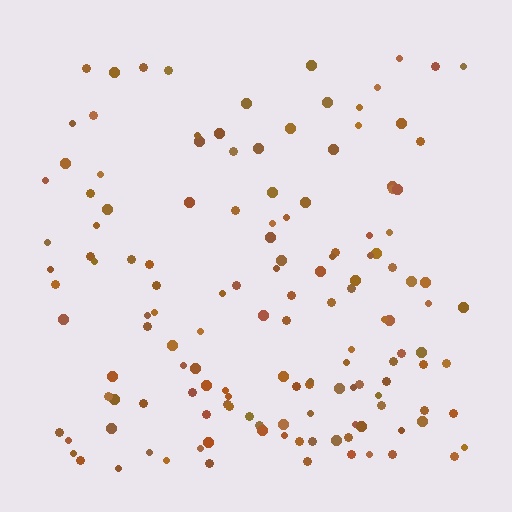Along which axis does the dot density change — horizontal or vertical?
Vertical.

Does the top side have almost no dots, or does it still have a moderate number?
Still a moderate number, just noticeably fewer than the bottom.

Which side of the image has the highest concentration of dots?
The bottom.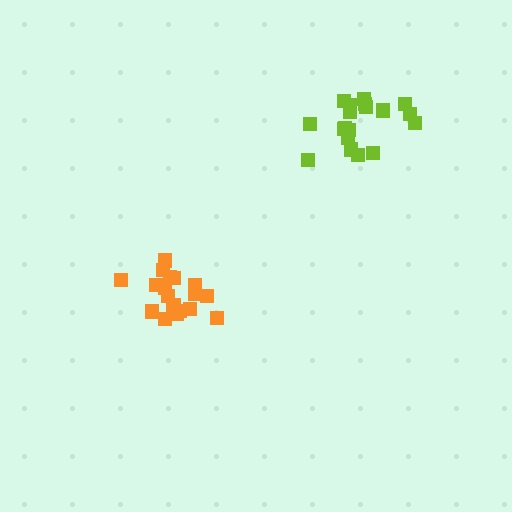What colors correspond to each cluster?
The clusters are colored: orange, lime.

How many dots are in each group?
Group 1: 18 dots, Group 2: 19 dots (37 total).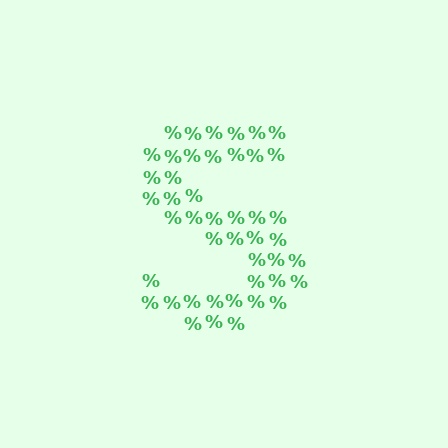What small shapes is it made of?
It is made of small percent signs.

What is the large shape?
The large shape is the letter S.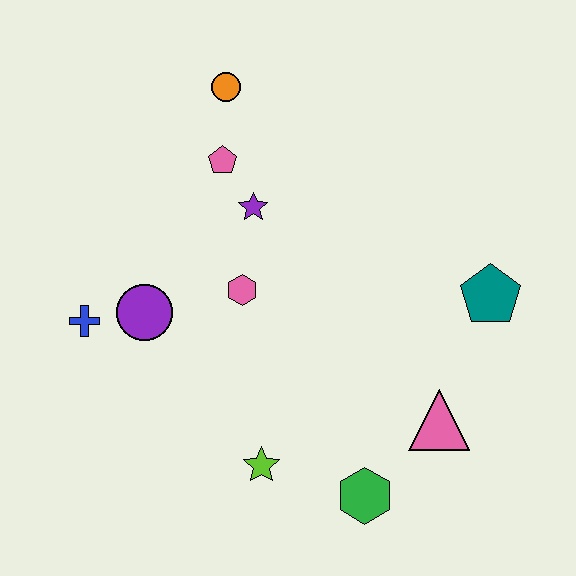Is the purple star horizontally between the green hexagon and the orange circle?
Yes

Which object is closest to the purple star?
The pink pentagon is closest to the purple star.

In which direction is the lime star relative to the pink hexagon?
The lime star is below the pink hexagon.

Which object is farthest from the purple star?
The green hexagon is farthest from the purple star.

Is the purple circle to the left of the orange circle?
Yes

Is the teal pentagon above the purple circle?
Yes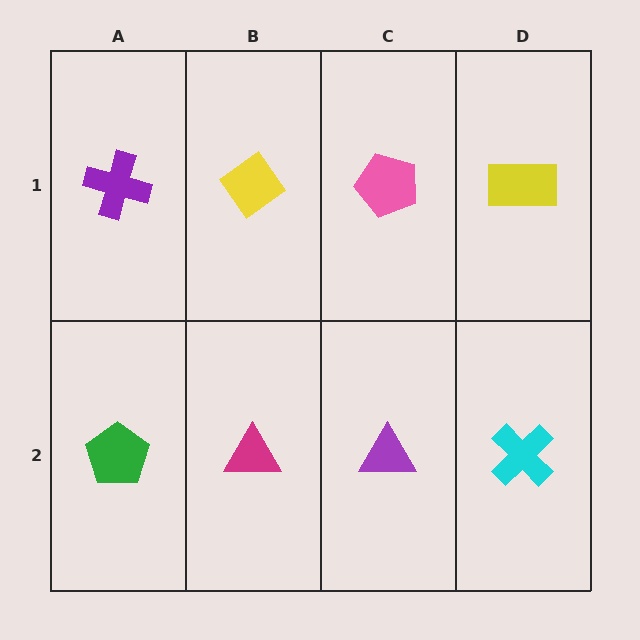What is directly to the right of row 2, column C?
A cyan cross.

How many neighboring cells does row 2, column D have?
2.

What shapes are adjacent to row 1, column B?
A magenta triangle (row 2, column B), a purple cross (row 1, column A), a pink pentagon (row 1, column C).